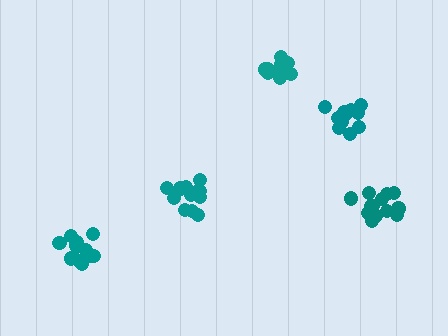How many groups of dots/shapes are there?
There are 5 groups.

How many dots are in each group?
Group 1: 11 dots, Group 2: 13 dots, Group 3: 10 dots, Group 4: 13 dots, Group 5: 12 dots (59 total).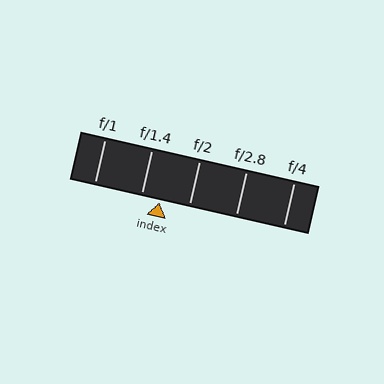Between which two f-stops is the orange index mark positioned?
The index mark is between f/1.4 and f/2.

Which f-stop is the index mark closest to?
The index mark is closest to f/1.4.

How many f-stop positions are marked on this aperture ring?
There are 5 f-stop positions marked.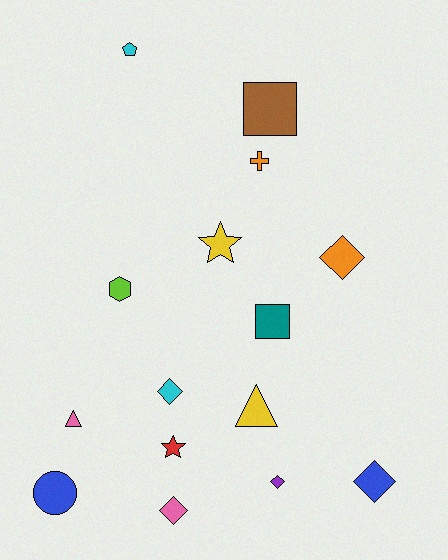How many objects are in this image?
There are 15 objects.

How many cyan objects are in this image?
There are 2 cyan objects.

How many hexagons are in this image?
There is 1 hexagon.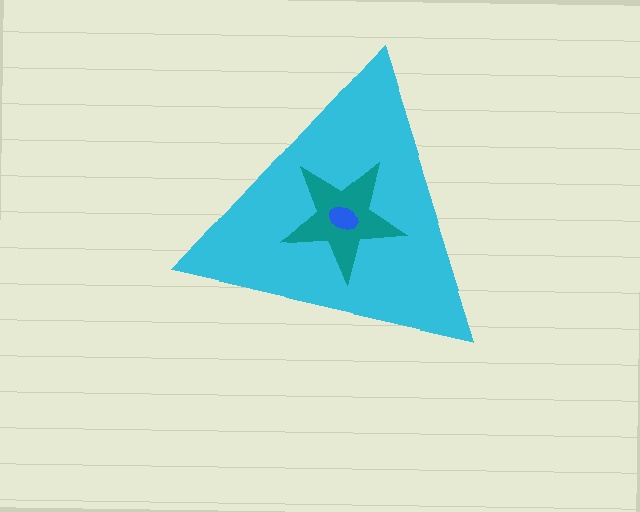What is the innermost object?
The blue ellipse.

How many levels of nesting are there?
3.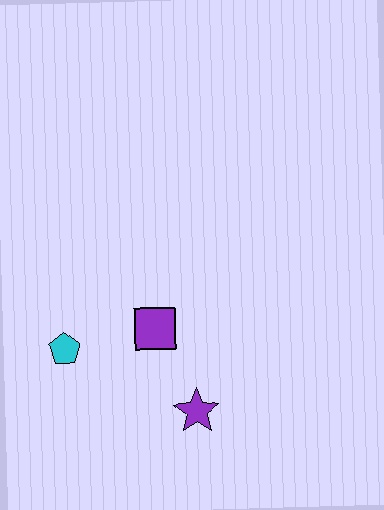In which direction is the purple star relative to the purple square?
The purple star is below the purple square.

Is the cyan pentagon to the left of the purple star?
Yes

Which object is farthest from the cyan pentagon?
The purple star is farthest from the cyan pentagon.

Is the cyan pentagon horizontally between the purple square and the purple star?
No